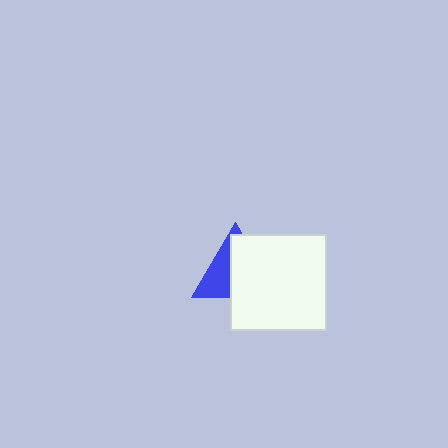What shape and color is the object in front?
The object in front is a white square.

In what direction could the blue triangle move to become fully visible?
The blue triangle could move toward the upper-left. That would shift it out from behind the white square entirely.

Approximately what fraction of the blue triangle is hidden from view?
Roughly 60% of the blue triangle is hidden behind the white square.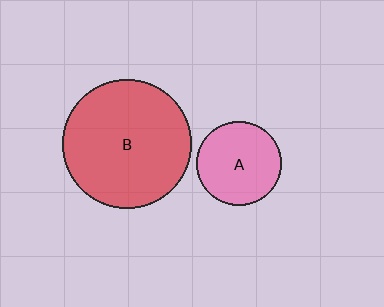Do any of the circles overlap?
No, none of the circles overlap.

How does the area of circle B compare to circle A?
Approximately 2.3 times.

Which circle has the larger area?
Circle B (red).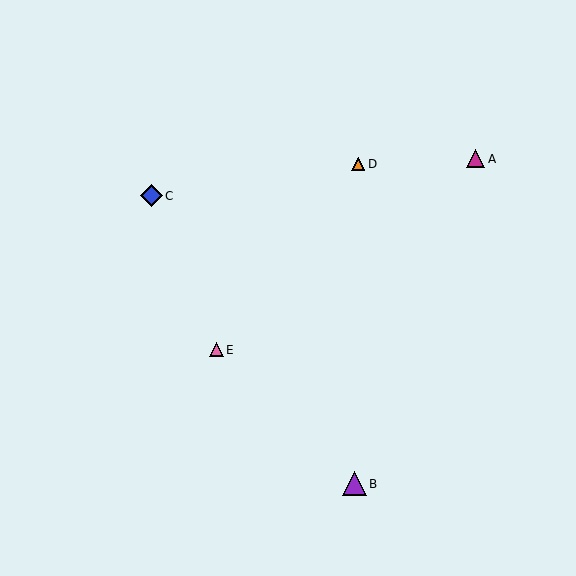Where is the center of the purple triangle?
The center of the purple triangle is at (354, 484).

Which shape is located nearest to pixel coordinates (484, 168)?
The magenta triangle (labeled A) at (476, 159) is nearest to that location.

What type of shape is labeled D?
Shape D is an orange triangle.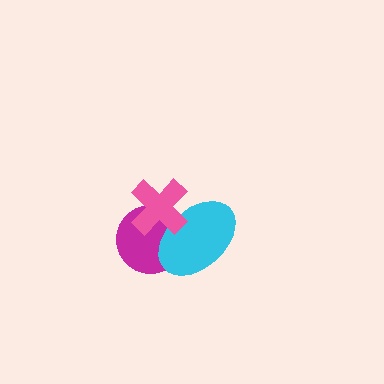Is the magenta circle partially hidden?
Yes, it is partially covered by another shape.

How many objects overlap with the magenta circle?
2 objects overlap with the magenta circle.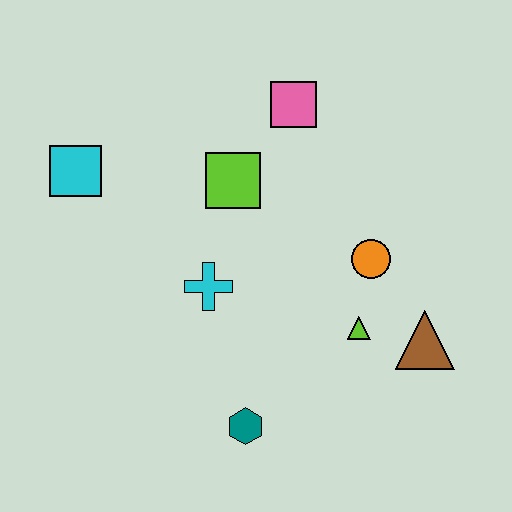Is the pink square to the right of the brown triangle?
No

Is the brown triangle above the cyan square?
No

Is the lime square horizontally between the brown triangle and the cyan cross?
Yes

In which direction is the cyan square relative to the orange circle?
The cyan square is to the left of the orange circle.